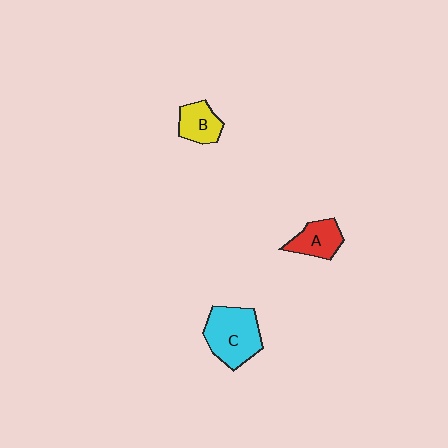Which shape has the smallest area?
Shape B (yellow).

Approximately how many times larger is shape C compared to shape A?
Approximately 1.7 times.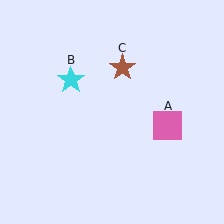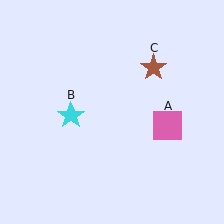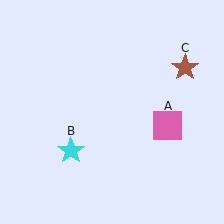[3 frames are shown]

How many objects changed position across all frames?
2 objects changed position: cyan star (object B), brown star (object C).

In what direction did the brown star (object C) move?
The brown star (object C) moved right.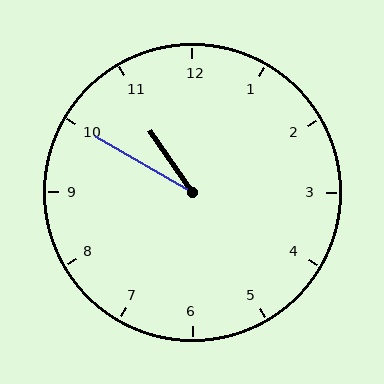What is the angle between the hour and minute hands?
Approximately 25 degrees.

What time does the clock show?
10:50.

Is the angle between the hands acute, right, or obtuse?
It is acute.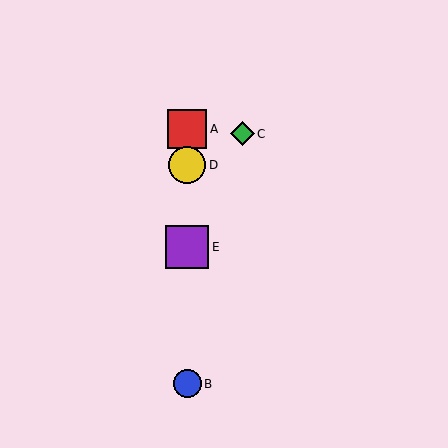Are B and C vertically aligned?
No, B is at x≈187 and C is at x≈242.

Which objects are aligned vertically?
Objects A, B, D, E are aligned vertically.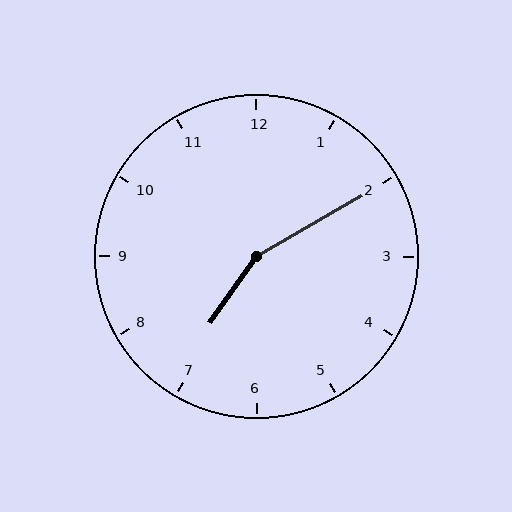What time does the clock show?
7:10.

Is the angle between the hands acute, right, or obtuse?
It is obtuse.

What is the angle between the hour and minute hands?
Approximately 155 degrees.